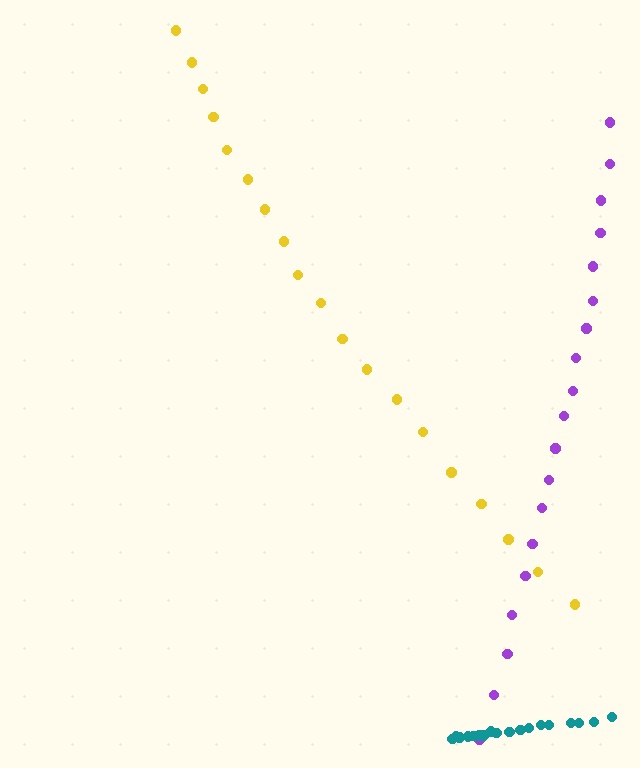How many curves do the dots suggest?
There are 3 distinct paths.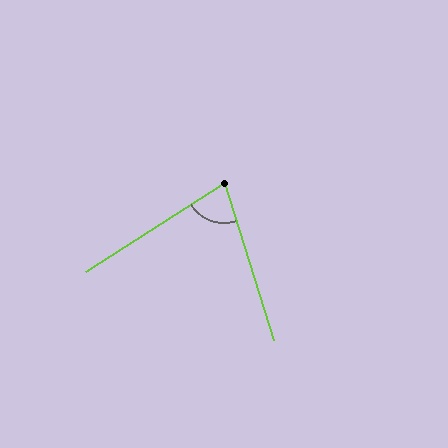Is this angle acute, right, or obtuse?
It is acute.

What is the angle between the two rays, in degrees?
Approximately 75 degrees.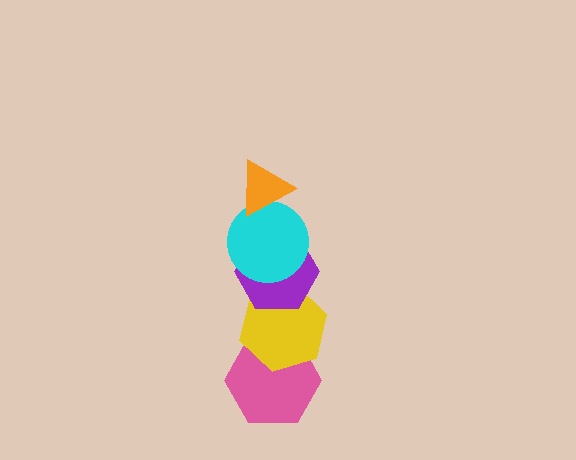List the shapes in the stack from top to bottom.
From top to bottom: the orange triangle, the cyan circle, the purple hexagon, the yellow hexagon, the pink hexagon.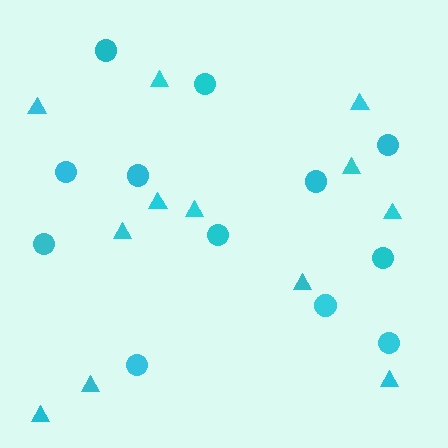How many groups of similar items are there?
There are 2 groups: one group of triangles (12) and one group of circles (12).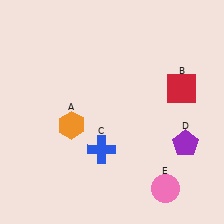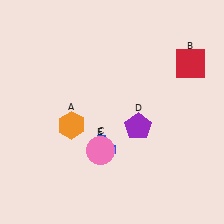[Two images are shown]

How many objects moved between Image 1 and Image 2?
3 objects moved between the two images.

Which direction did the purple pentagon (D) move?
The purple pentagon (D) moved left.